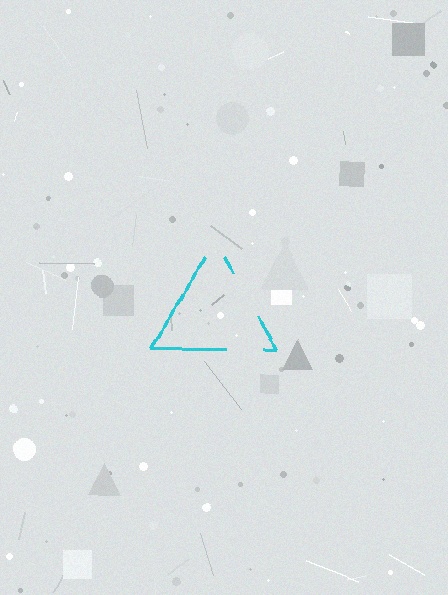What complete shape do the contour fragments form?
The contour fragments form a triangle.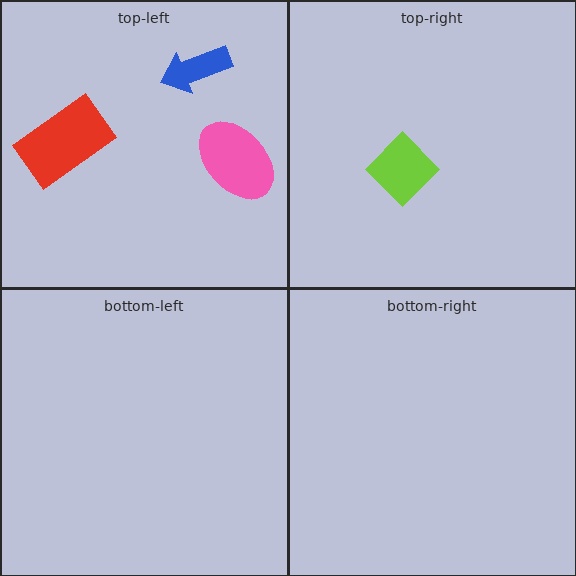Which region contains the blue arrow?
The top-left region.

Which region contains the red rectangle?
The top-left region.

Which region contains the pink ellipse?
The top-left region.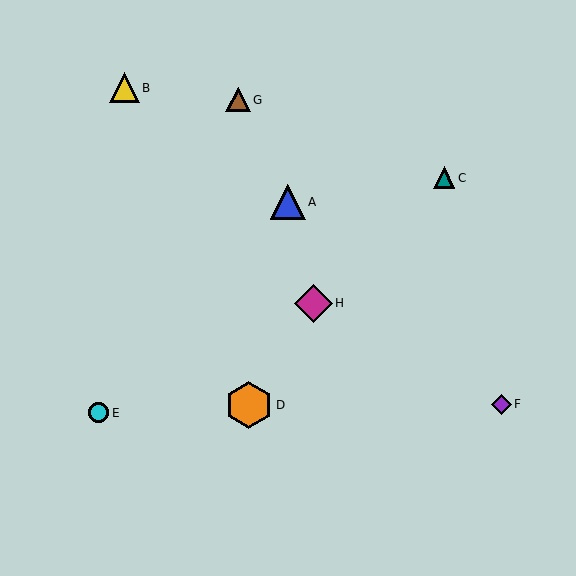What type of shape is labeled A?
Shape A is a blue triangle.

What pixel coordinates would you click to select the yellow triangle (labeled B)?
Click at (124, 88) to select the yellow triangle B.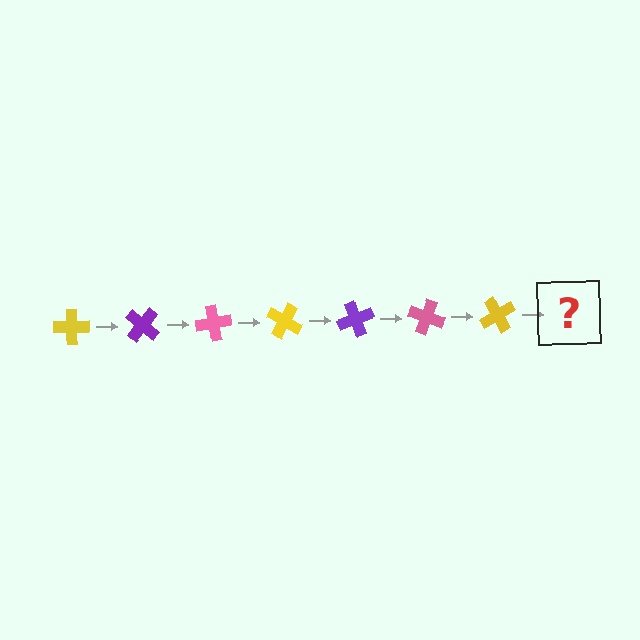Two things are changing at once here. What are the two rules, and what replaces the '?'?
The two rules are that it rotates 40 degrees each step and the color cycles through yellow, purple, and pink. The '?' should be a purple cross, rotated 280 degrees from the start.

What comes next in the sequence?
The next element should be a purple cross, rotated 280 degrees from the start.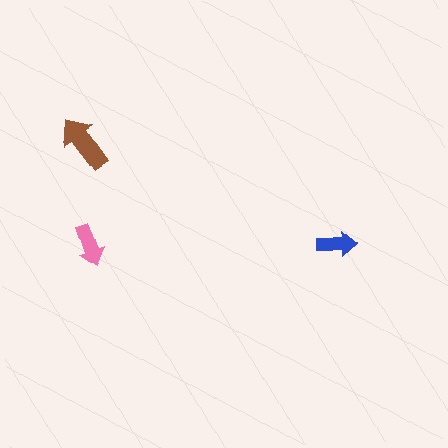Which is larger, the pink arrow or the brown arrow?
The brown one.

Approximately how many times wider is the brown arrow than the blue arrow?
About 1.5 times wider.